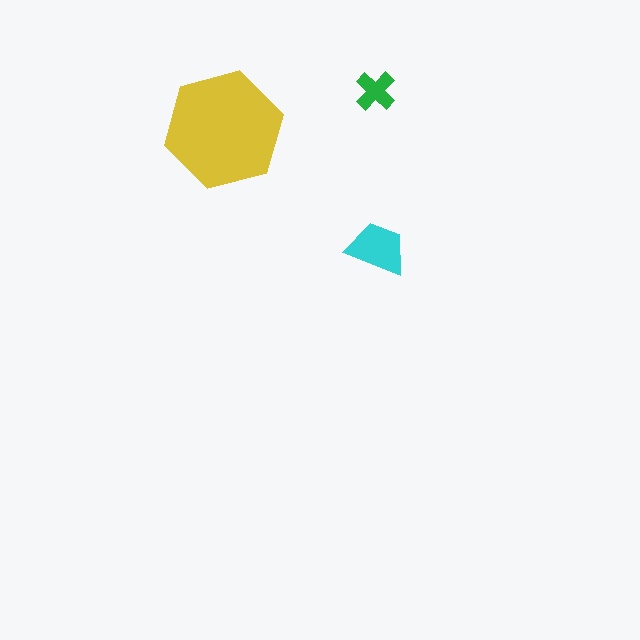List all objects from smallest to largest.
The green cross, the cyan trapezoid, the yellow hexagon.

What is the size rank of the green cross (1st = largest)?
3rd.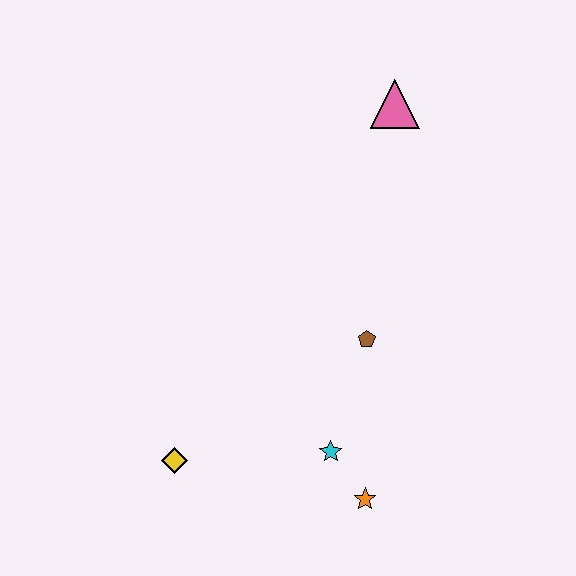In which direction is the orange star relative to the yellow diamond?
The orange star is to the right of the yellow diamond.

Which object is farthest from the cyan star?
The pink triangle is farthest from the cyan star.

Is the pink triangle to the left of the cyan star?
No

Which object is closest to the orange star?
The cyan star is closest to the orange star.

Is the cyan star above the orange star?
Yes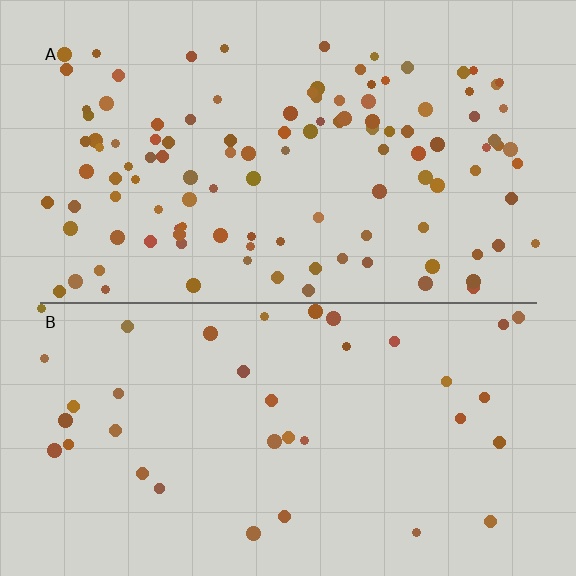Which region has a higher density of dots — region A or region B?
A (the top).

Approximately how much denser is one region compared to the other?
Approximately 3.1× — region A over region B.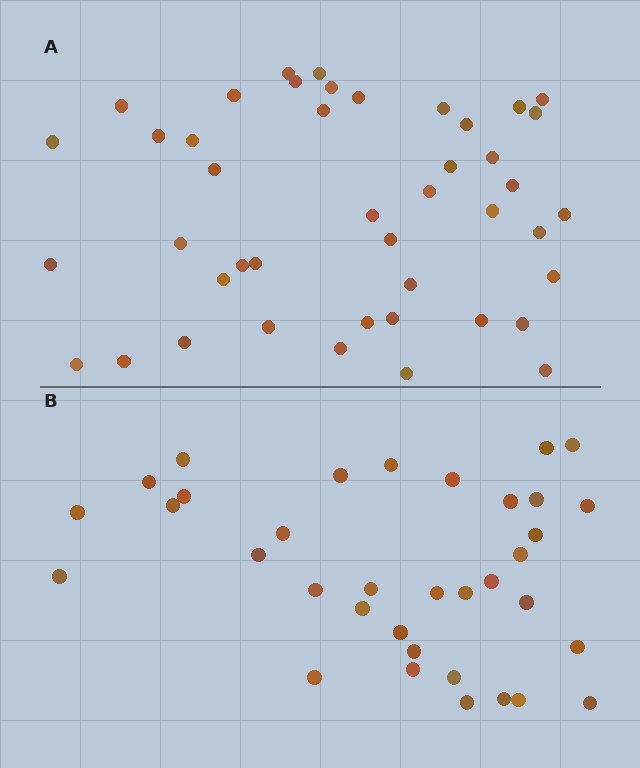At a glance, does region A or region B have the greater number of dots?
Region A (the top region) has more dots.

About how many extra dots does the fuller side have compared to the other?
Region A has roughly 8 or so more dots than region B.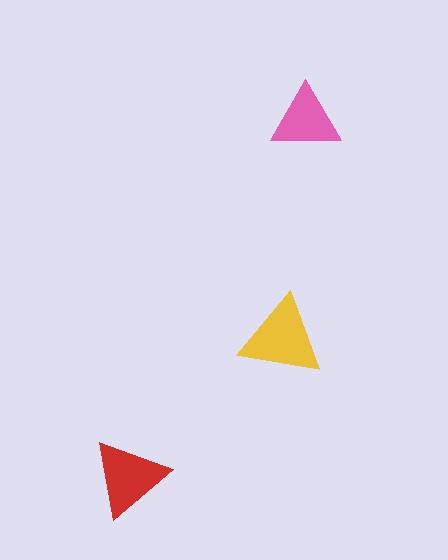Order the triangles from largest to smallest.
the yellow one, the red one, the pink one.